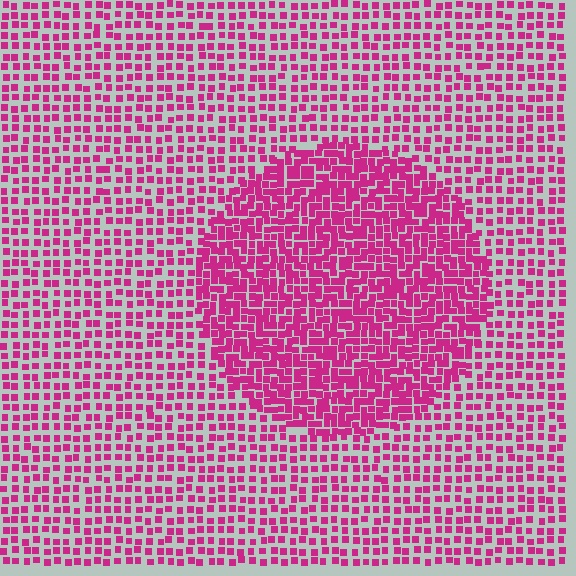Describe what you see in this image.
The image contains small magenta elements arranged at two different densities. A circle-shaped region is visible where the elements are more densely packed than the surrounding area.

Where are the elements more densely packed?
The elements are more densely packed inside the circle boundary.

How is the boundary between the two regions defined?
The boundary is defined by a change in element density (approximately 1.9x ratio). All elements are the same color, size, and shape.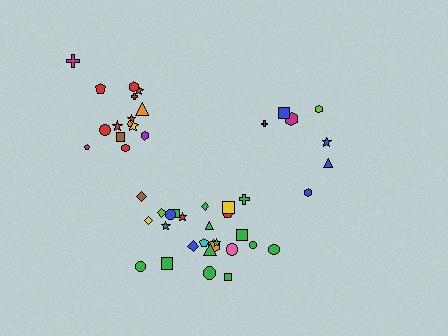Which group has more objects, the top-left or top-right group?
The top-left group.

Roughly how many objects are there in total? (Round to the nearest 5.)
Roughly 45 objects in total.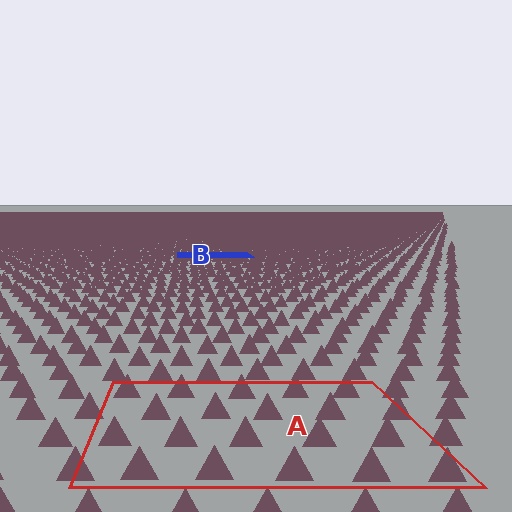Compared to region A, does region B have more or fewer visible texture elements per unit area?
Region B has more texture elements per unit area — they are packed more densely because it is farther away.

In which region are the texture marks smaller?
The texture marks are smaller in region B, because it is farther away.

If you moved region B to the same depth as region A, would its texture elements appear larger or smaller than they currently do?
They would appear larger. At a closer depth, the same texture elements are projected at a bigger on-screen size.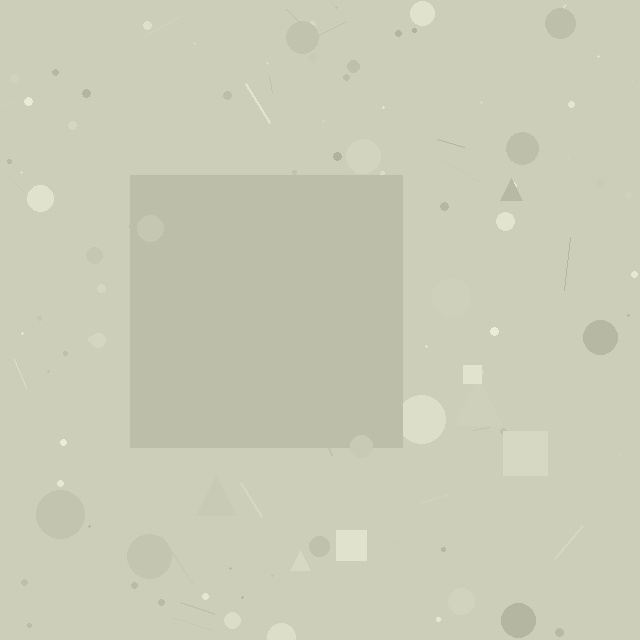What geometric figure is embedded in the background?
A square is embedded in the background.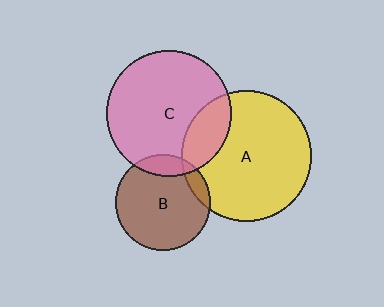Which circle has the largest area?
Circle A (yellow).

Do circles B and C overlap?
Yes.